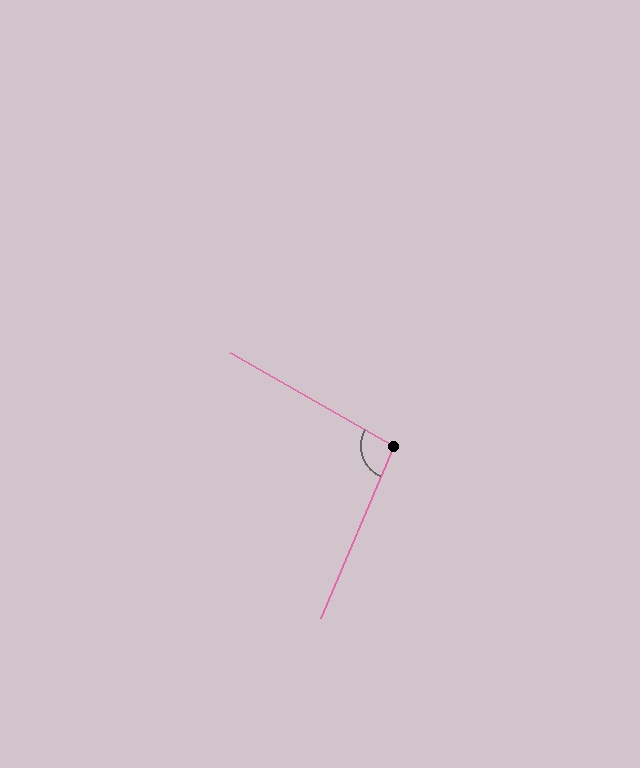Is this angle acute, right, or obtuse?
It is obtuse.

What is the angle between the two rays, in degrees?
Approximately 97 degrees.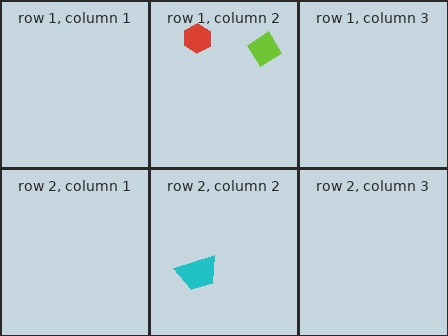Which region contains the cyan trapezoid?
The row 2, column 2 region.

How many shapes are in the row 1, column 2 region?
2.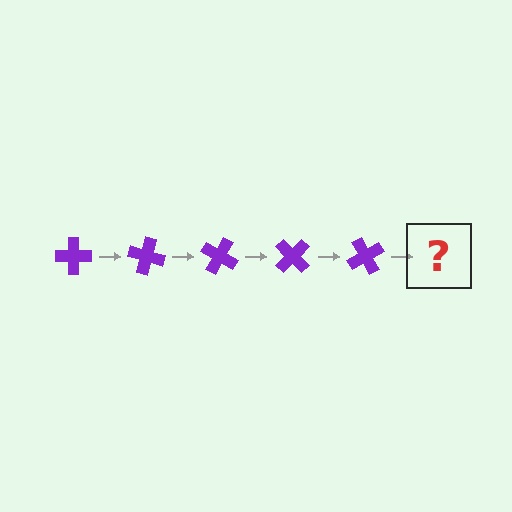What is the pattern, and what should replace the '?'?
The pattern is that the cross rotates 15 degrees each step. The '?' should be a purple cross rotated 75 degrees.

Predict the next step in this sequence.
The next step is a purple cross rotated 75 degrees.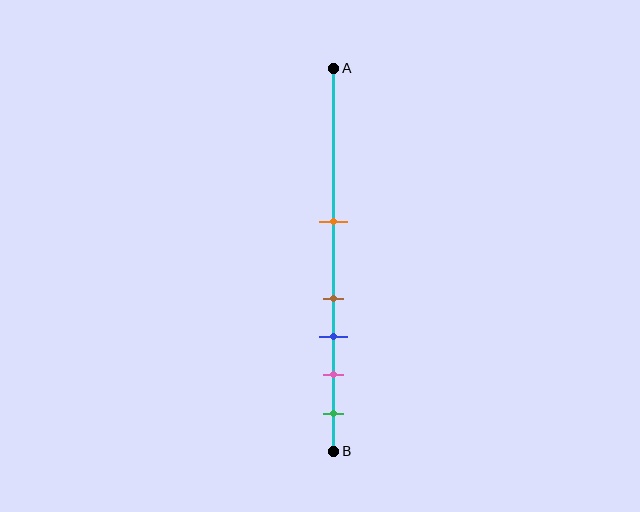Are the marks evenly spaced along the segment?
No, the marks are not evenly spaced.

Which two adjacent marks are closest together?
The brown and blue marks are the closest adjacent pair.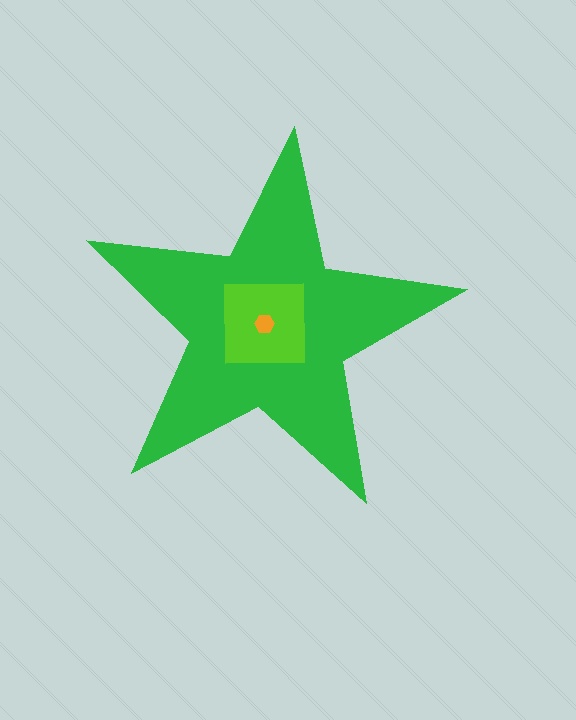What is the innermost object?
The orange hexagon.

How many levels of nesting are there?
3.